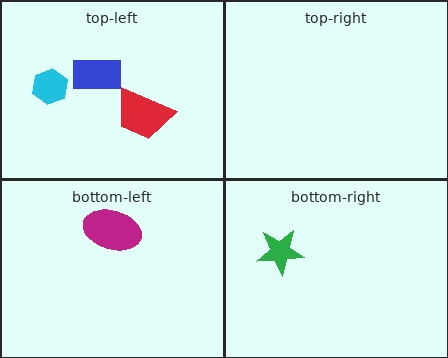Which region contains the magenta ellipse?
The bottom-left region.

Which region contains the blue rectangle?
The top-left region.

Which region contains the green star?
The bottom-right region.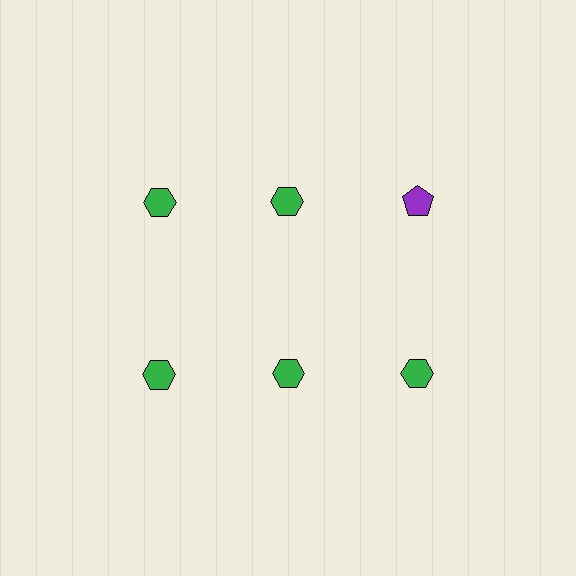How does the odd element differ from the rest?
It differs in both color (purple instead of green) and shape (pentagon instead of hexagon).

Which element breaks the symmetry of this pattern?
The purple pentagon in the top row, center column breaks the symmetry. All other shapes are green hexagons.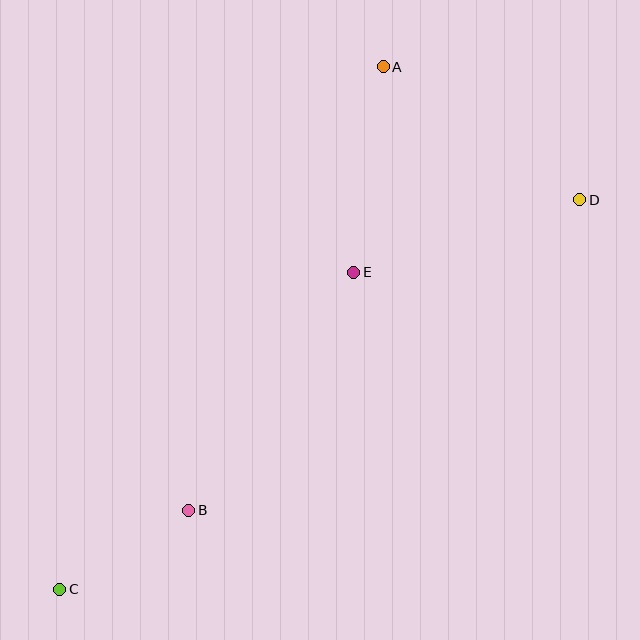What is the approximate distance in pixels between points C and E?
The distance between C and E is approximately 432 pixels.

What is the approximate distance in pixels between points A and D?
The distance between A and D is approximately 237 pixels.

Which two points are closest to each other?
Points B and C are closest to each other.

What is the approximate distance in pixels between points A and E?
The distance between A and E is approximately 208 pixels.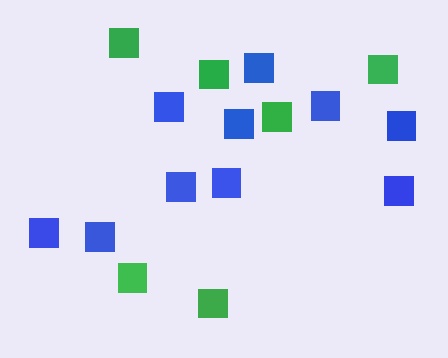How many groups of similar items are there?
There are 2 groups: one group of green squares (6) and one group of blue squares (10).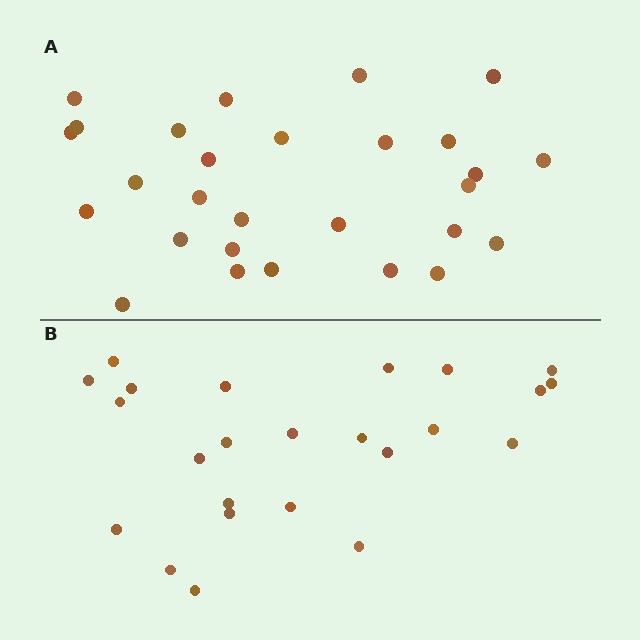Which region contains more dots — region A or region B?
Region A (the top region) has more dots.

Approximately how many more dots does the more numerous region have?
Region A has about 4 more dots than region B.